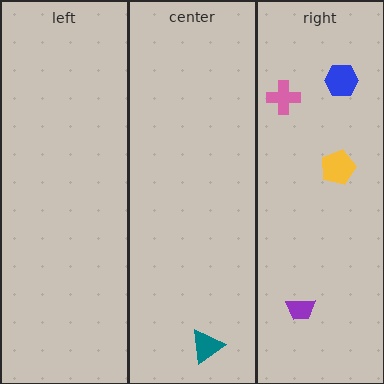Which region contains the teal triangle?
The center region.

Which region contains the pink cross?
The right region.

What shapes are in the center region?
The teal triangle.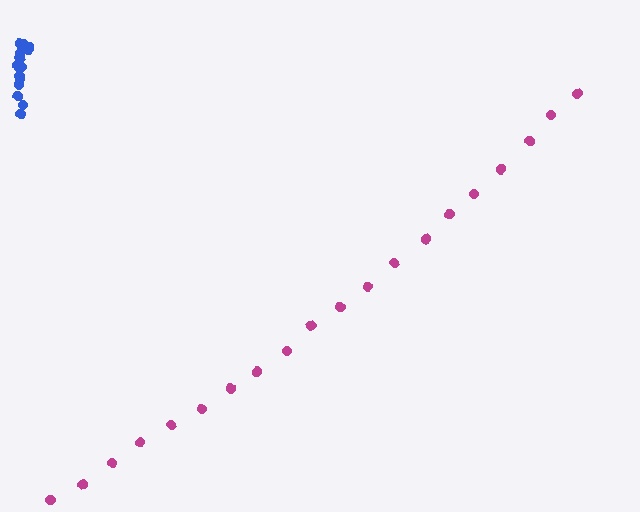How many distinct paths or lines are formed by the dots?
There are 2 distinct paths.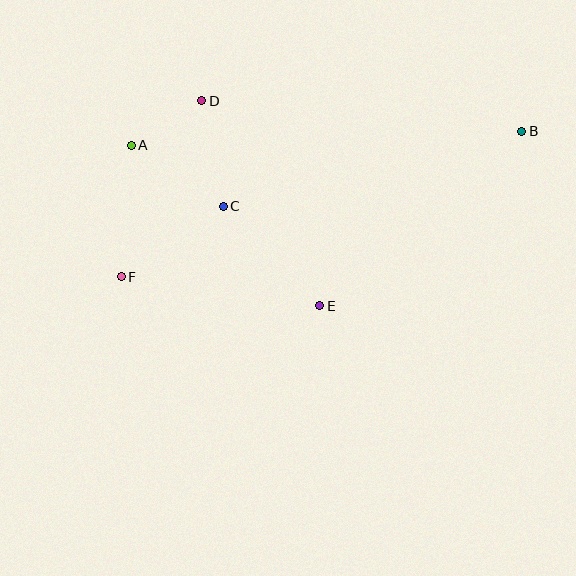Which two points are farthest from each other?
Points B and F are farthest from each other.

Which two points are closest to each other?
Points A and D are closest to each other.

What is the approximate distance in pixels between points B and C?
The distance between B and C is approximately 308 pixels.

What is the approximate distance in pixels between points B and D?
The distance between B and D is approximately 322 pixels.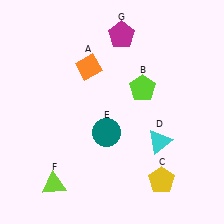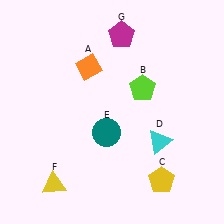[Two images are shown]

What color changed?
The triangle (F) changed from lime in Image 1 to yellow in Image 2.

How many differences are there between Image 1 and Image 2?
There is 1 difference between the two images.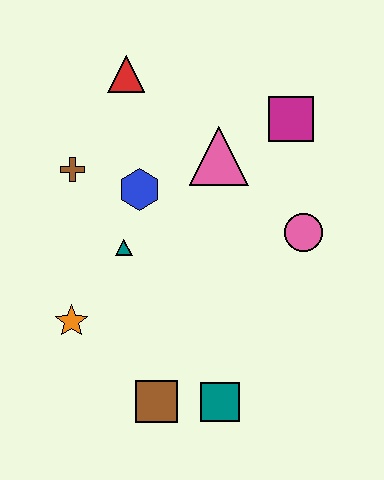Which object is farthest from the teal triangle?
The magenta square is farthest from the teal triangle.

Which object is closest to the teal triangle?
The blue hexagon is closest to the teal triangle.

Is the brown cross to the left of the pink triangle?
Yes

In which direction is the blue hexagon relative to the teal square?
The blue hexagon is above the teal square.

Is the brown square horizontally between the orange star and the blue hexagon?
No